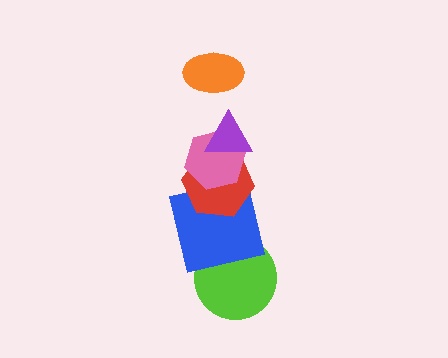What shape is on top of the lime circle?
The blue square is on top of the lime circle.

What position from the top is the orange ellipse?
The orange ellipse is 1st from the top.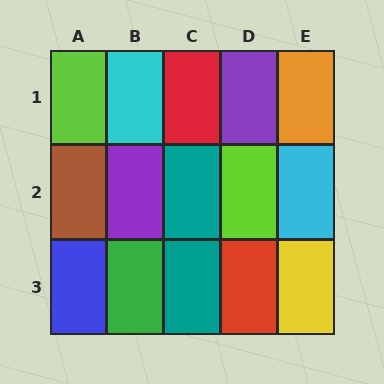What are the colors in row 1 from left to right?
Lime, cyan, red, purple, orange.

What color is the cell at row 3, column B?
Green.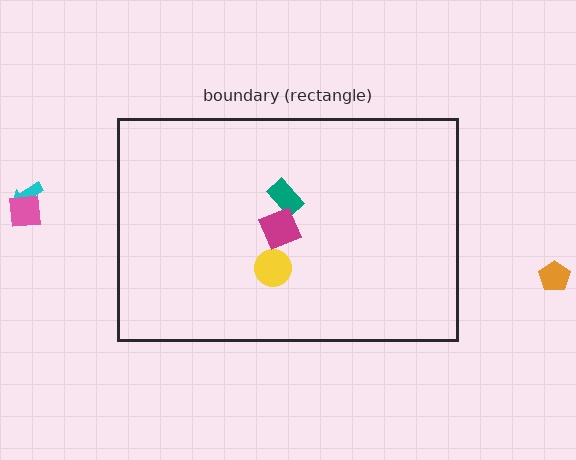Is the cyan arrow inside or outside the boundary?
Outside.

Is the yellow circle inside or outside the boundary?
Inside.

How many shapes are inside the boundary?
3 inside, 3 outside.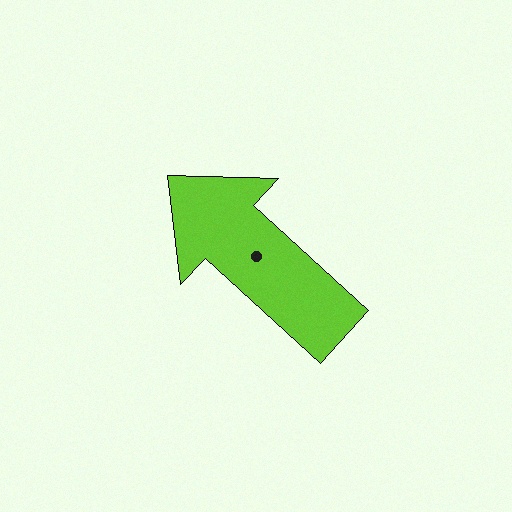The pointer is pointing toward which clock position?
Roughly 10 o'clock.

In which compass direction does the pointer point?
Northwest.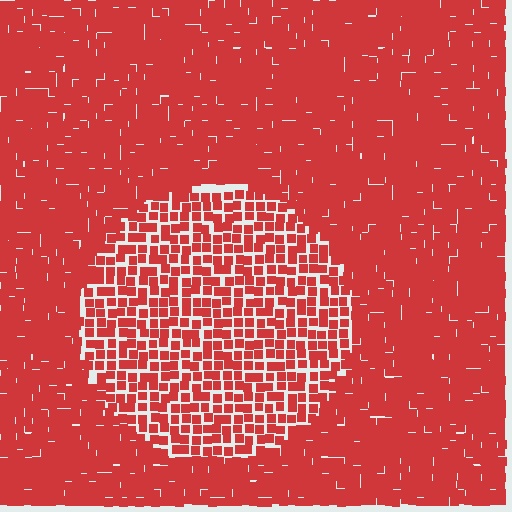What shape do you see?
I see a circle.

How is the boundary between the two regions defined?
The boundary is defined by a change in element density (approximately 1.7x ratio). All elements are the same color, size, and shape.